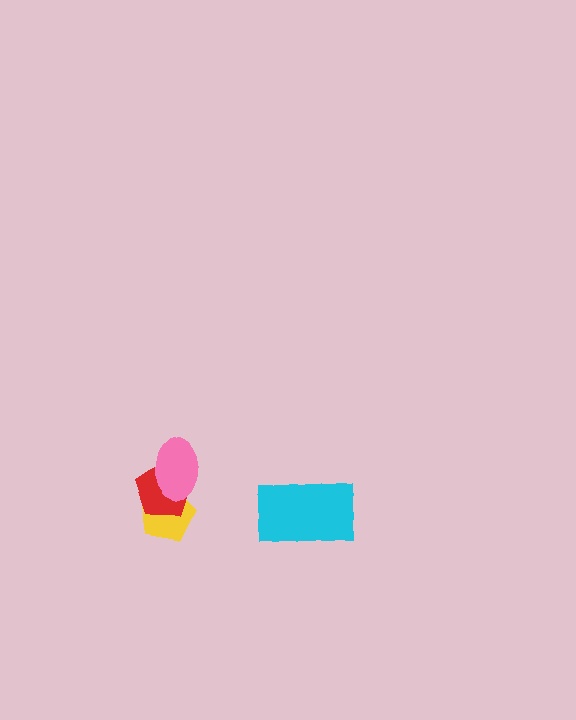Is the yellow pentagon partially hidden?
Yes, it is partially covered by another shape.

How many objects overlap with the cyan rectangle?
0 objects overlap with the cyan rectangle.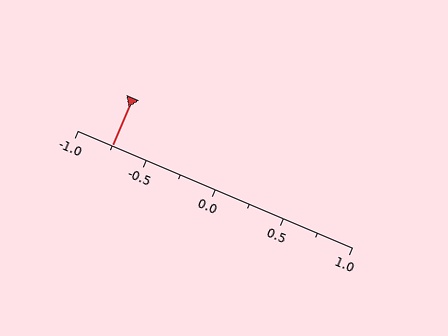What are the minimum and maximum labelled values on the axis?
The axis runs from -1.0 to 1.0.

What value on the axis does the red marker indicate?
The marker indicates approximately -0.75.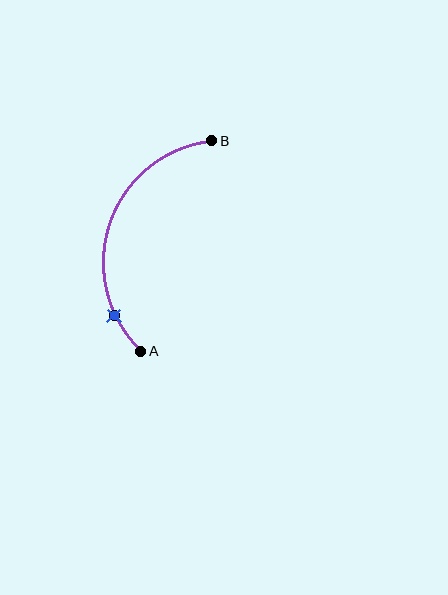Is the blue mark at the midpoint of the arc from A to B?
No. The blue mark lies on the arc but is closer to endpoint A. The arc midpoint would be at the point on the curve equidistant along the arc from both A and B.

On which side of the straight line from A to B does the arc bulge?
The arc bulges to the left of the straight line connecting A and B.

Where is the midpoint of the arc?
The arc midpoint is the point on the curve farthest from the straight line joining A and B. It sits to the left of that line.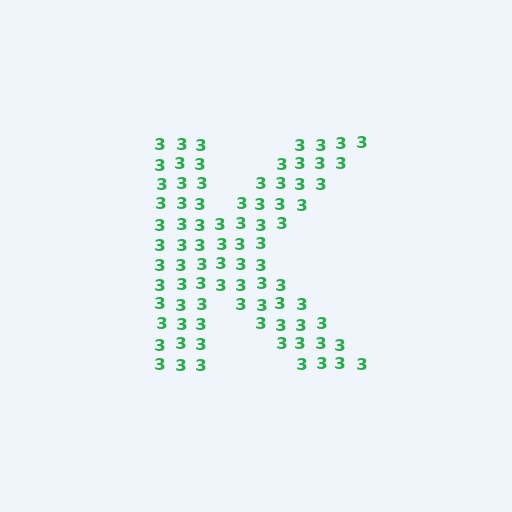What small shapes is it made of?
It is made of small digit 3's.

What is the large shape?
The large shape is the letter K.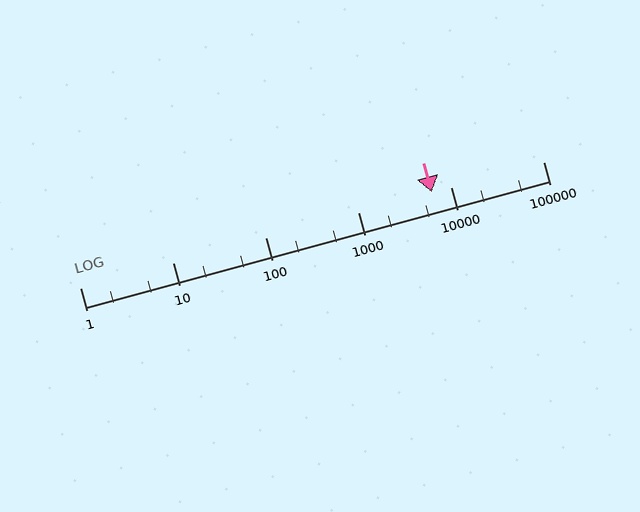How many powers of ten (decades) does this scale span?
The scale spans 5 decades, from 1 to 100000.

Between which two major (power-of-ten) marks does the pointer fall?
The pointer is between 1000 and 10000.